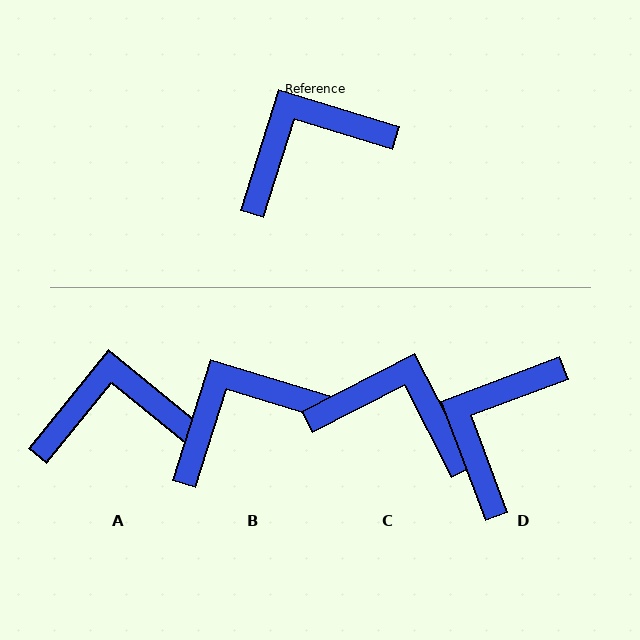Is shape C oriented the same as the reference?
No, it is off by about 46 degrees.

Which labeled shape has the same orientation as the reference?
B.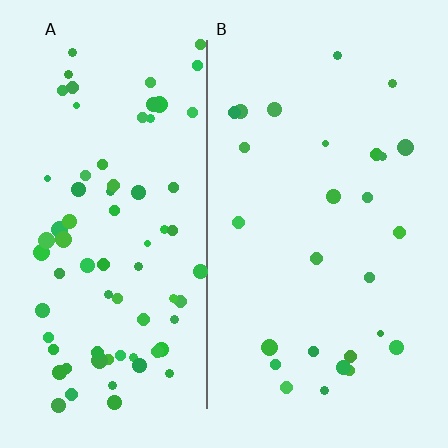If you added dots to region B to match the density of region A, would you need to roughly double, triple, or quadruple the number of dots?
Approximately triple.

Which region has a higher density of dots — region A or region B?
A (the left).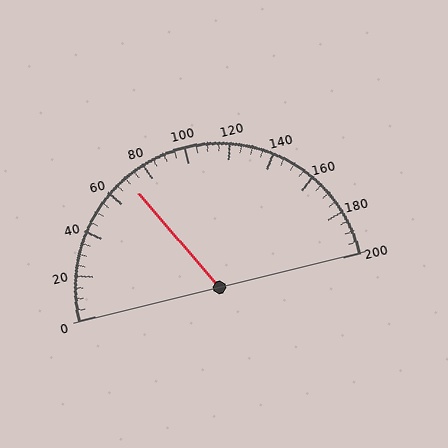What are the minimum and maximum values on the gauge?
The gauge ranges from 0 to 200.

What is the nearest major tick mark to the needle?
The nearest major tick mark is 80.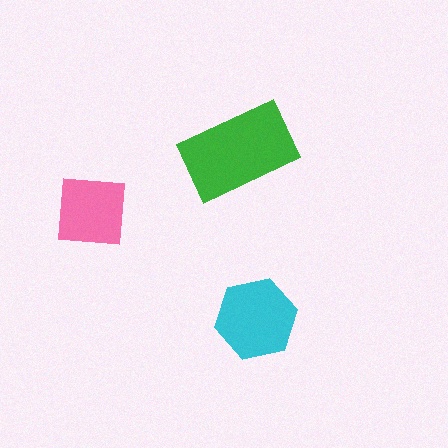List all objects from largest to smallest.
The green rectangle, the cyan hexagon, the pink square.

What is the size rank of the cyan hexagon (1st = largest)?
2nd.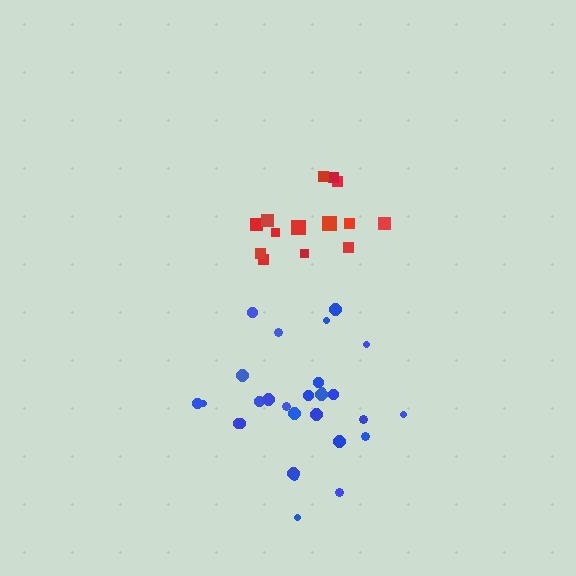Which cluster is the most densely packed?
Blue.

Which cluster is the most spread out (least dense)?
Red.